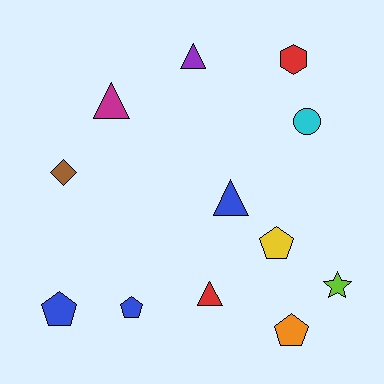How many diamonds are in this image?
There is 1 diamond.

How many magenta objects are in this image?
There is 1 magenta object.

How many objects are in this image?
There are 12 objects.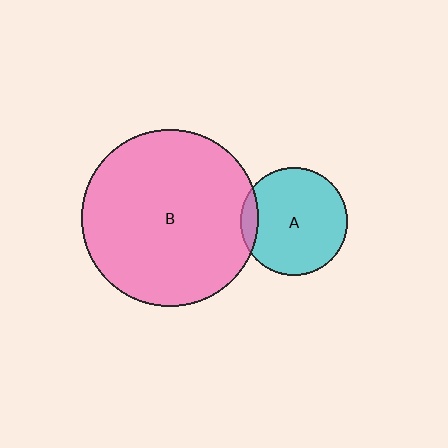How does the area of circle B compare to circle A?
Approximately 2.7 times.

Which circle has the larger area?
Circle B (pink).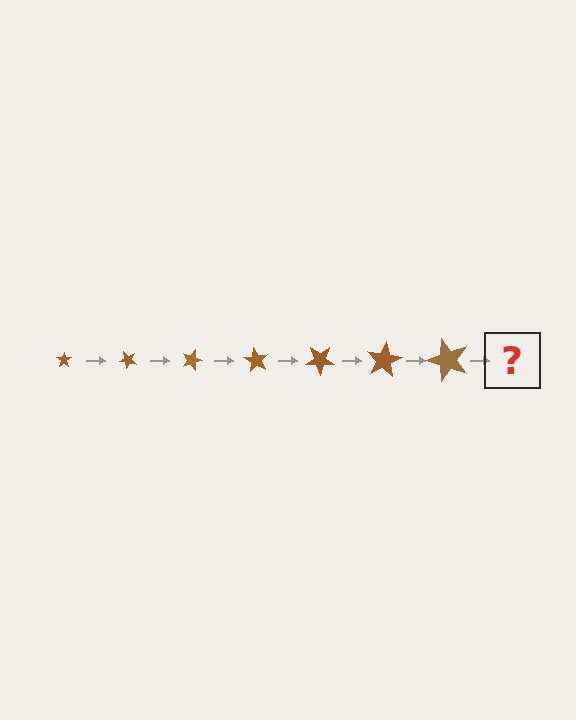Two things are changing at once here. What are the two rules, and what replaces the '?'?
The two rules are that the star grows larger each step and it rotates 45 degrees each step. The '?' should be a star, larger than the previous one and rotated 315 degrees from the start.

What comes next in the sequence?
The next element should be a star, larger than the previous one and rotated 315 degrees from the start.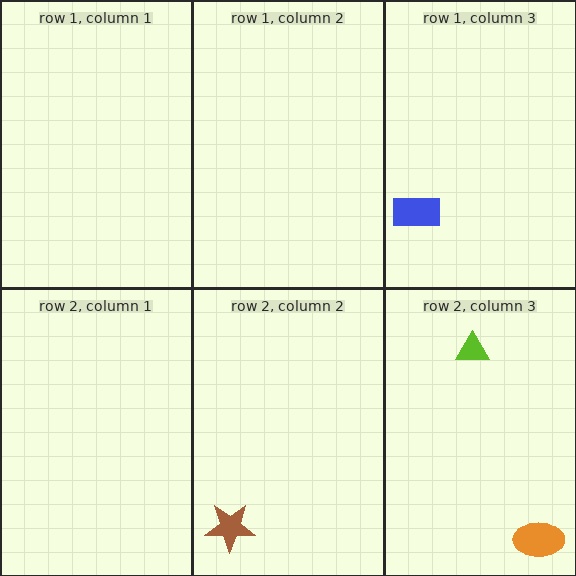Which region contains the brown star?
The row 2, column 2 region.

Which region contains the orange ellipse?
The row 2, column 3 region.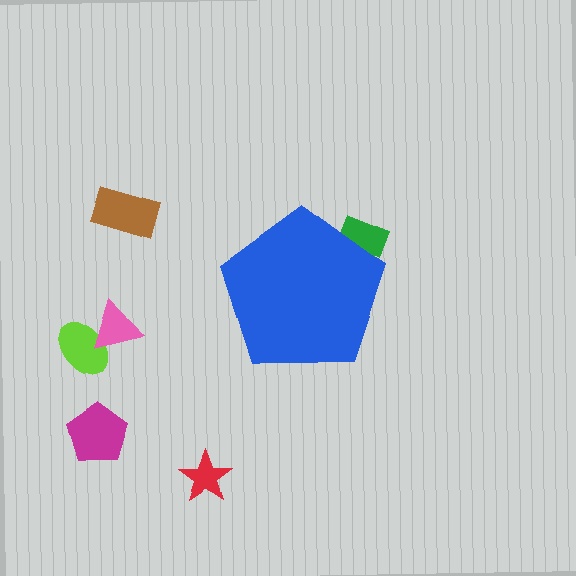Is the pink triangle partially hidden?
No, the pink triangle is fully visible.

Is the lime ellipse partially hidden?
No, the lime ellipse is fully visible.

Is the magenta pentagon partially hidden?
No, the magenta pentagon is fully visible.